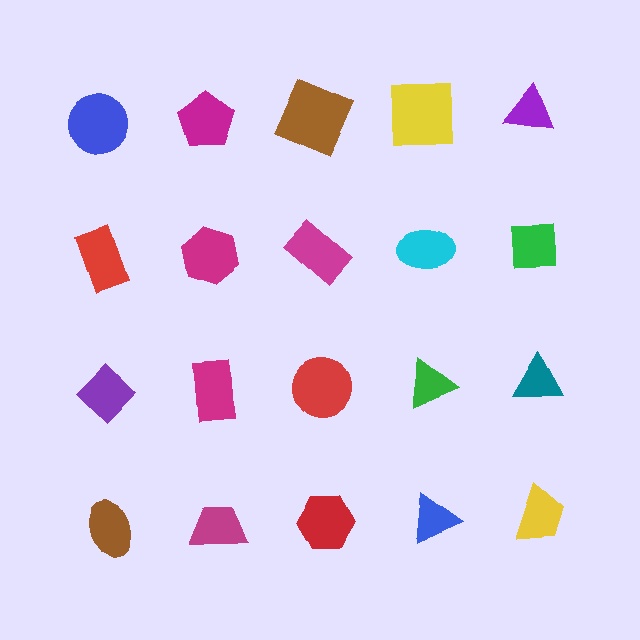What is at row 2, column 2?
A magenta hexagon.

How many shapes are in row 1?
5 shapes.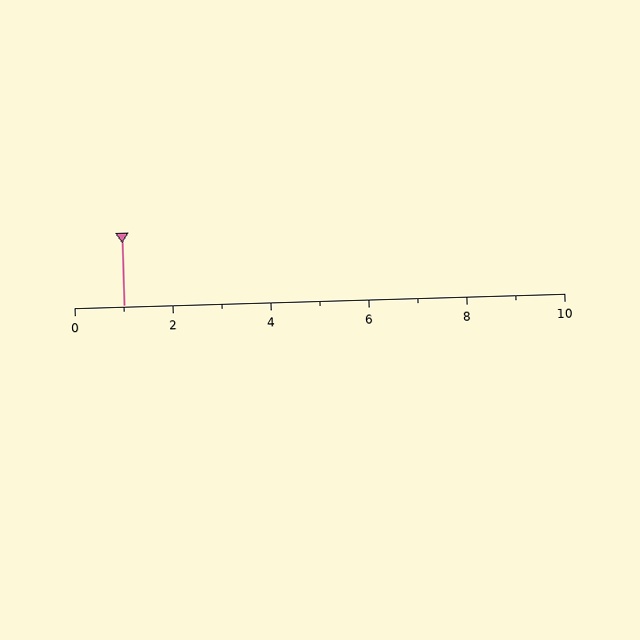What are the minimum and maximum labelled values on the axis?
The axis runs from 0 to 10.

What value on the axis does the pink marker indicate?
The marker indicates approximately 1.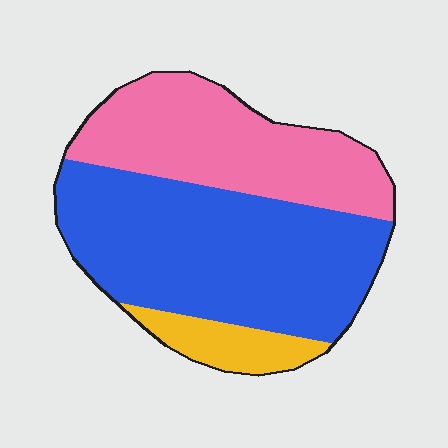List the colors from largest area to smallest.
From largest to smallest: blue, pink, yellow.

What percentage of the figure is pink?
Pink takes up about three eighths (3/8) of the figure.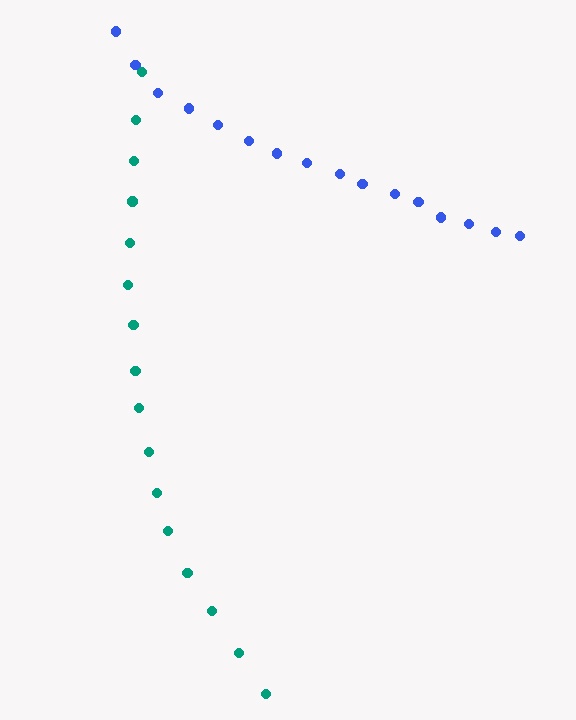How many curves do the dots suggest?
There are 2 distinct paths.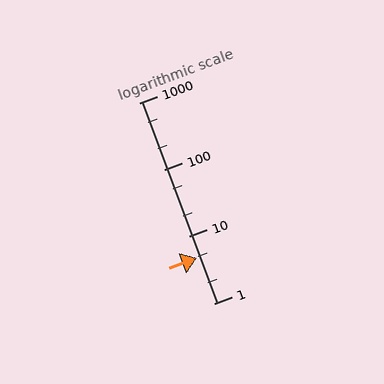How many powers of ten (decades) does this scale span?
The scale spans 3 decades, from 1 to 1000.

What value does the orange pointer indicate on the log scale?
The pointer indicates approximately 4.8.